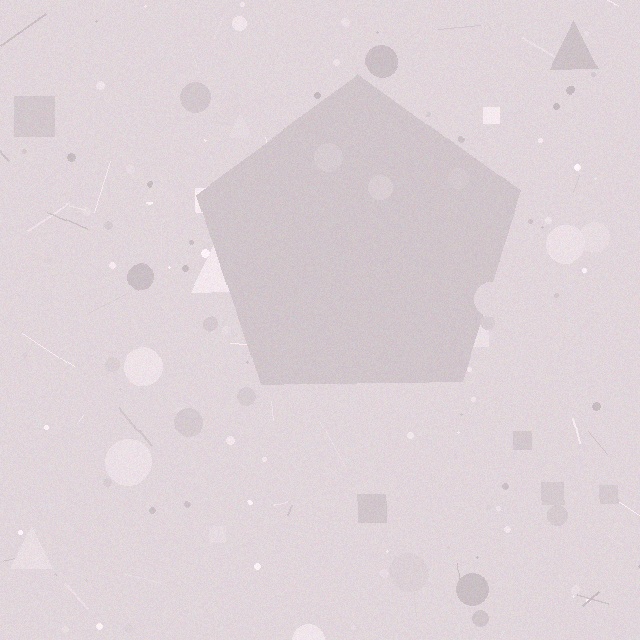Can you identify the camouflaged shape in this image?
The camouflaged shape is a pentagon.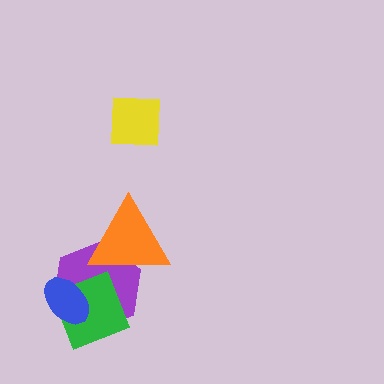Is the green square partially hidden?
Yes, it is partially covered by another shape.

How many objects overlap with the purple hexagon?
3 objects overlap with the purple hexagon.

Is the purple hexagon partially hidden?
Yes, it is partially covered by another shape.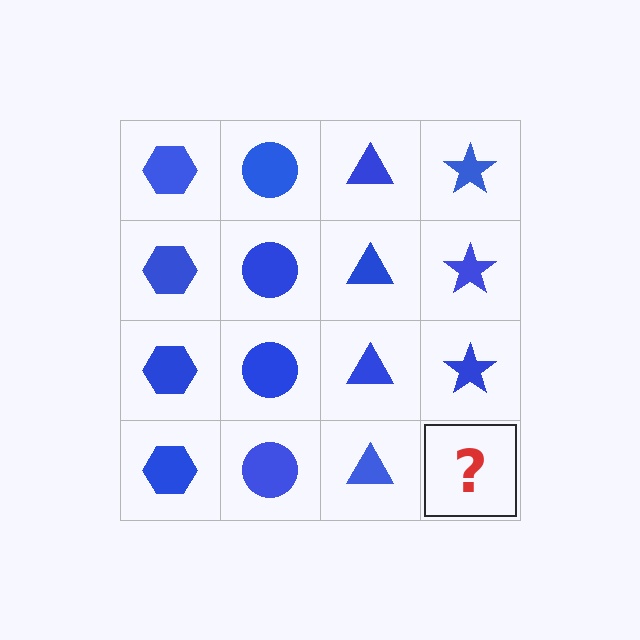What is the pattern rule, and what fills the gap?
The rule is that each column has a consistent shape. The gap should be filled with a blue star.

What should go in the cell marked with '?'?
The missing cell should contain a blue star.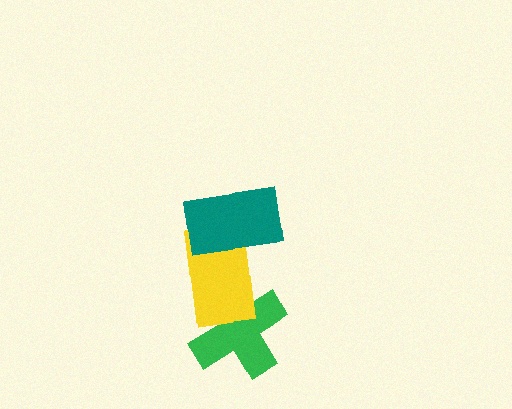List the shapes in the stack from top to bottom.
From top to bottom: the teal rectangle, the yellow rectangle, the green cross.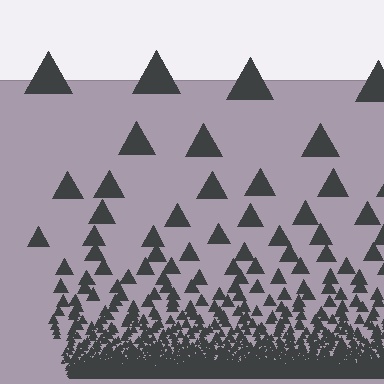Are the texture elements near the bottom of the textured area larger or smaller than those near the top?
Smaller. The gradient is inverted — elements near the bottom are smaller and denser.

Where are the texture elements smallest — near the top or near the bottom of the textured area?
Near the bottom.